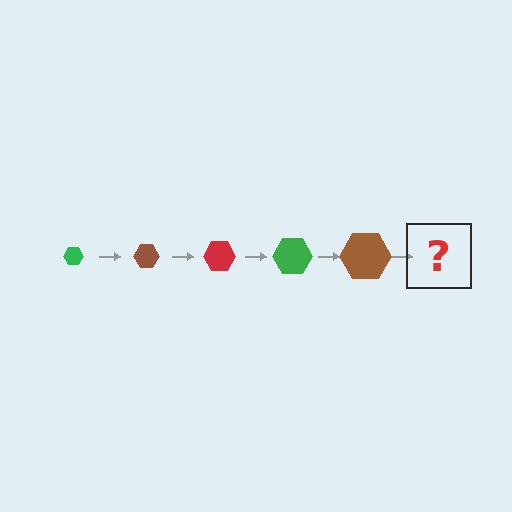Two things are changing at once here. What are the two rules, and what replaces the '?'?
The two rules are that the hexagon grows larger each step and the color cycles through green, brown, and red. The '?' should be a red hexagon, larger than the previous one.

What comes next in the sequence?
The next element should be a red hexagon, larger than the previous one.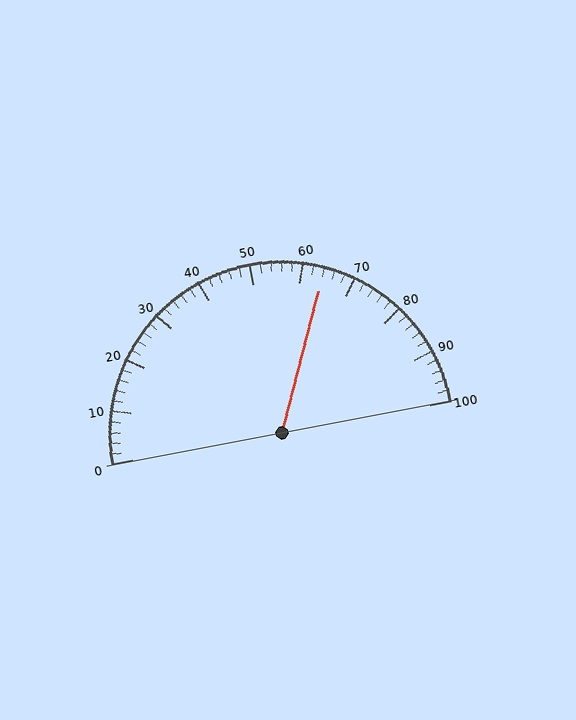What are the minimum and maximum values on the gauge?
The gauge ranges from 0 to 100.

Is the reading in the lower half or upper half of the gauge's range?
The reading is in the upper half of the range (0 to 100).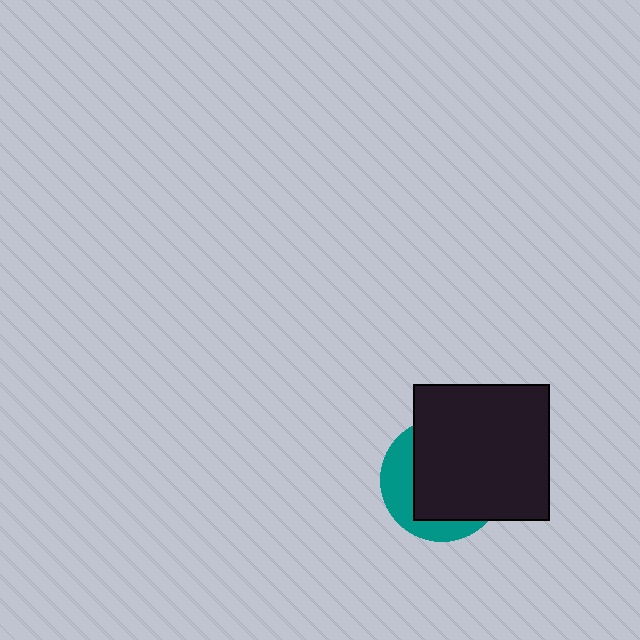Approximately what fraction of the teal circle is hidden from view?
Roughly 69% of the teal circle is hidden behind the black square.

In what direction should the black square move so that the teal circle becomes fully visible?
The black square should move toward the upper-right. That is the shortest direction to clear the overlap and leave the teal circle fully visible.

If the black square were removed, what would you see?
You would see the complete teal circle.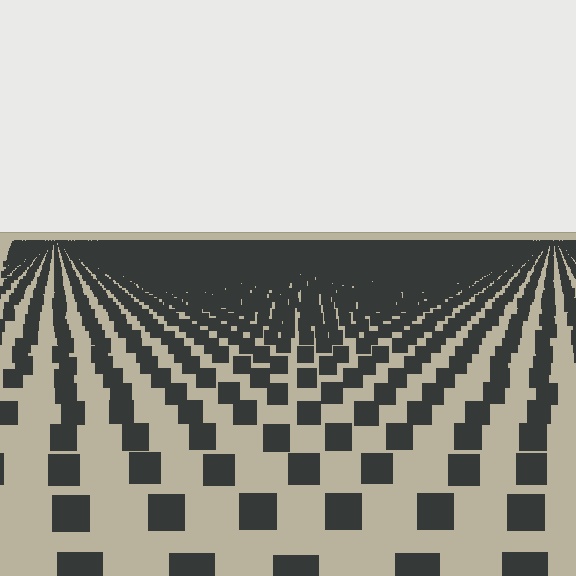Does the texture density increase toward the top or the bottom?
Density increases toward the top.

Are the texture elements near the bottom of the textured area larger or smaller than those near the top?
Larger. Near the bottom, elements are closer to the viewer and appear at a bigger on-screen size.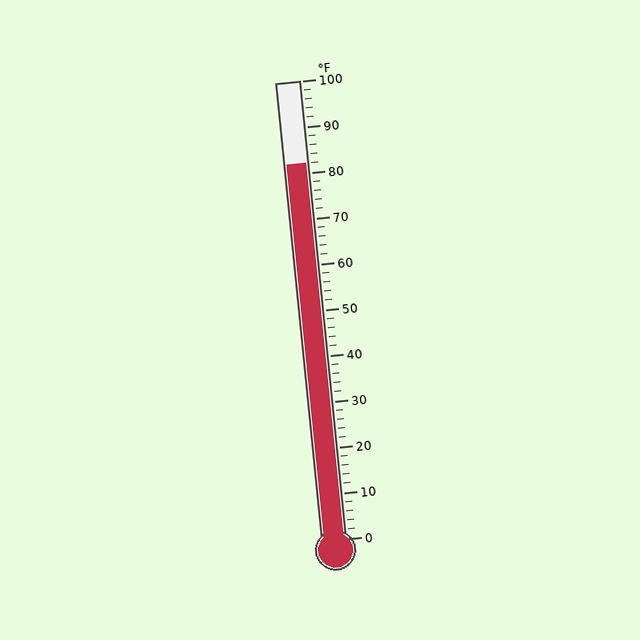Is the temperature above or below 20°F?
The temperature is above 20°F.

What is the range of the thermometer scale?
The thermometer scale ranges from 0°F to 100°F.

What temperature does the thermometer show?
The thermometer shows approximately 82°F.